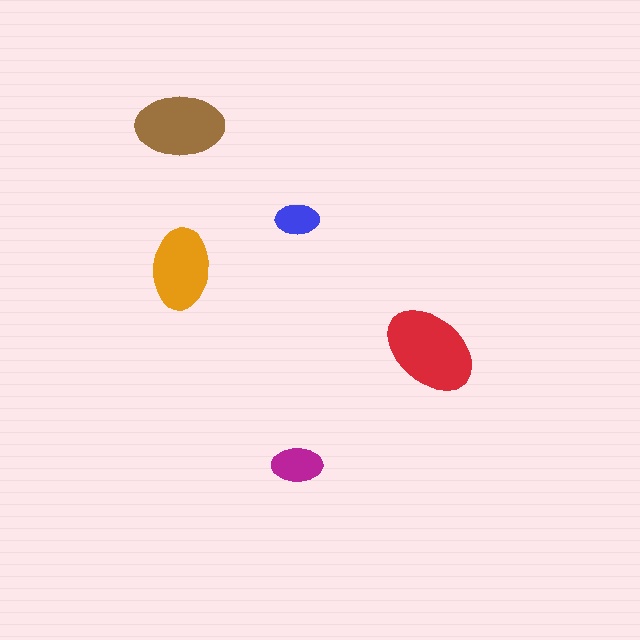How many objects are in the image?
There are 5 objects in the image.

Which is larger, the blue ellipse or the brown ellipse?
The brown one.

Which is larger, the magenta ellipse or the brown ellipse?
The brown one.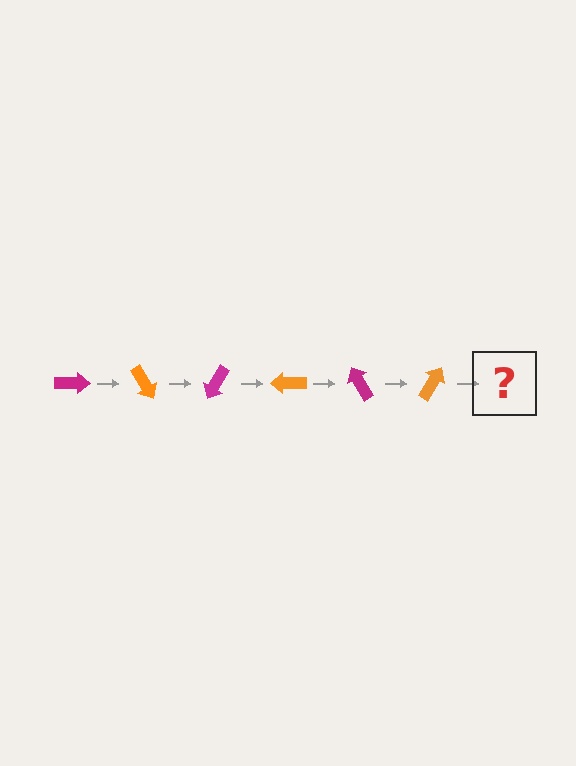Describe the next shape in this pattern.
It should be a magenta arrow, rotated 360 degrees from the start.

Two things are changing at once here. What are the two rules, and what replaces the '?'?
The two rules are that it rotates 60 degrees each step and the color cycles through magenta and orange. The '?' should be a magenta arrow, rotated 360 degrees from the start.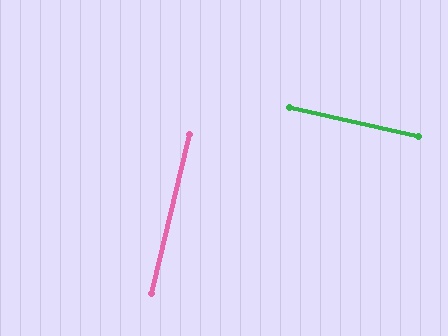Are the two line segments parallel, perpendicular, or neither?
Perpendicular — they meet at approximately 89°.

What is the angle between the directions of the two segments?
Approximately 89 degrees.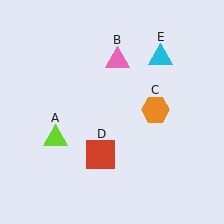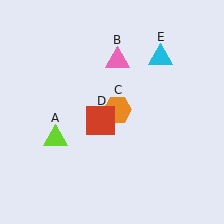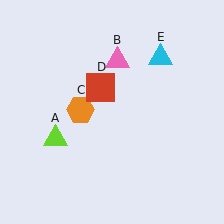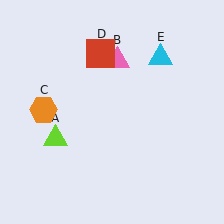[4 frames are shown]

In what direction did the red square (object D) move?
The red square (object D) moved up.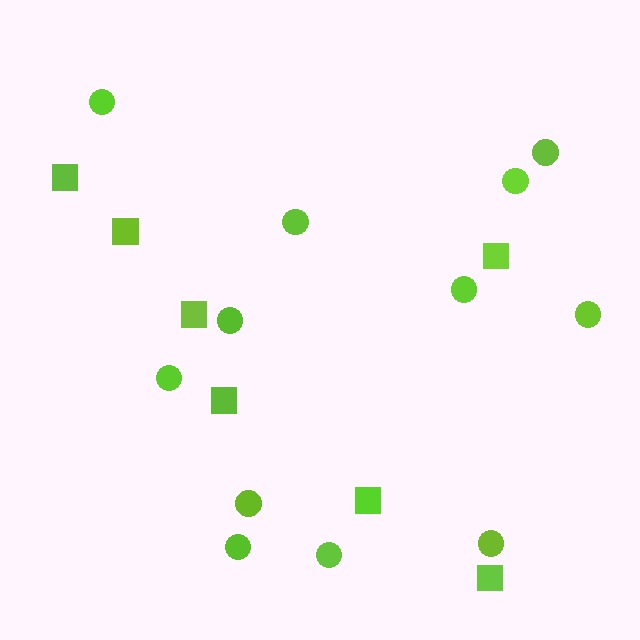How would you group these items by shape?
There are 2 groups: one group of squares (7) and one group of circles (12).